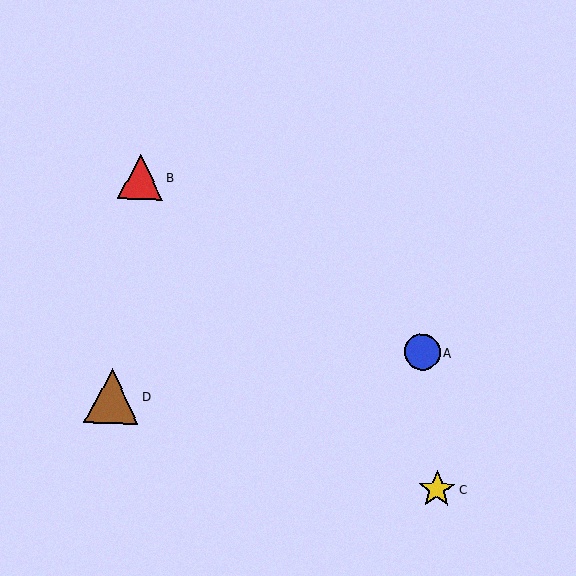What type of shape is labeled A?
Shape A is a blue circle.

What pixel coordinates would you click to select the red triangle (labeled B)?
Click at (141, 177) to select the red triangle B.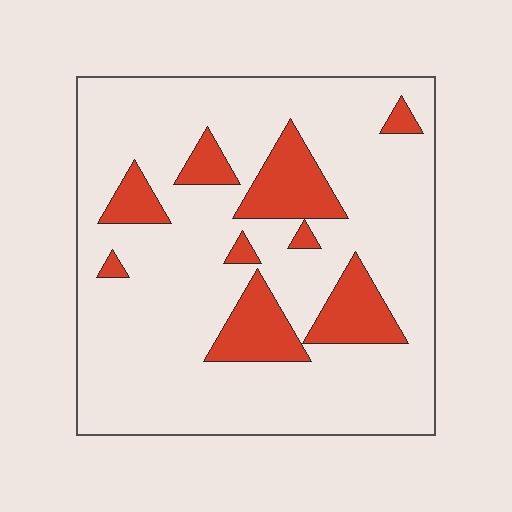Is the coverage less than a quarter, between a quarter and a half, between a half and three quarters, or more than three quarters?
Less than a quarter.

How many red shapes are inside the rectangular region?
9.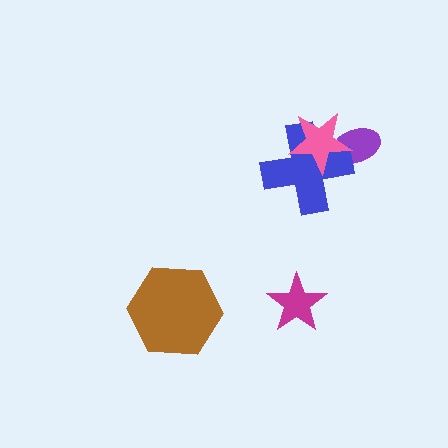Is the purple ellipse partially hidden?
Yes, it is partially covered by another shape.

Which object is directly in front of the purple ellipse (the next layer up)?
The blue cross is directly in front of the purple ellipse.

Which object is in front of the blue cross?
The pink star is in front of the blue cross.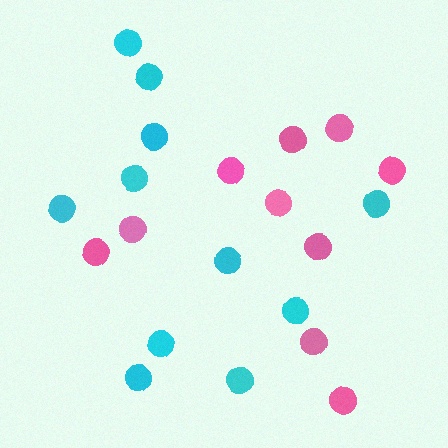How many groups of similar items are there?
There are 2 groups: one group of pink circles (10) and one group of cyan circles (11).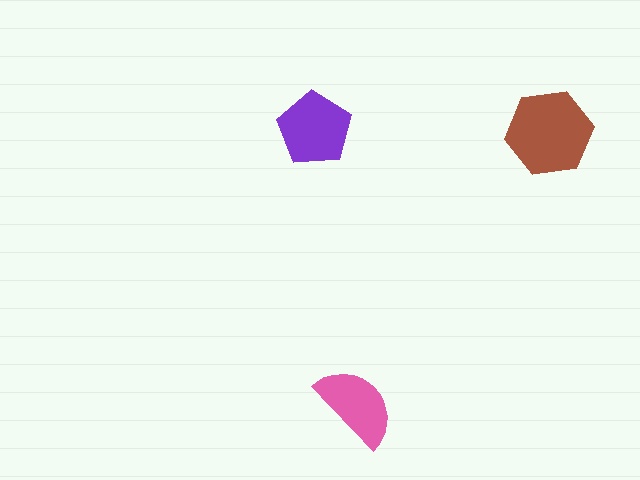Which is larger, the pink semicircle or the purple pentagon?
The purple pentagon.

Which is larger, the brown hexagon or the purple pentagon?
The brown hexagon.